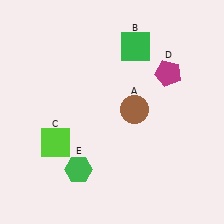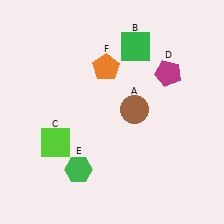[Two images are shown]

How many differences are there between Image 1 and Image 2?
There is 1 difference between the two images.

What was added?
An orange pentagon (F) was added in Image 2.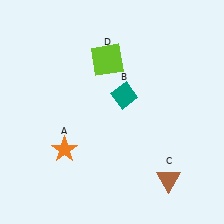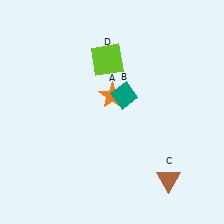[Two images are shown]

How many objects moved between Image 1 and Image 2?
1 object moved between the two images.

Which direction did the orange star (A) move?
The orange star (A) moved up.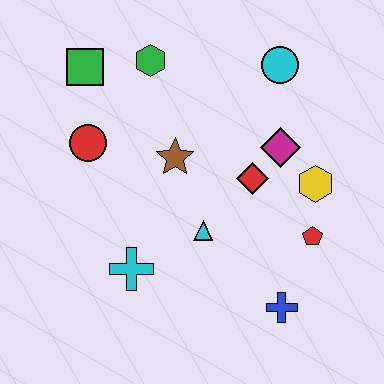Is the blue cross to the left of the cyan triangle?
No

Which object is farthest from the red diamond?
The green square is farthest from the red diamond.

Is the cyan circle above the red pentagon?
Yes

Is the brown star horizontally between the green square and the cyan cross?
No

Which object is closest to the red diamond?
The magenta diamond is closest to the red diamond.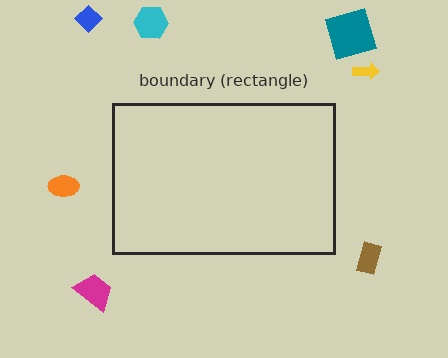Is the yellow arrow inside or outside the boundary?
Outside.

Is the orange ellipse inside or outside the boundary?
Outside.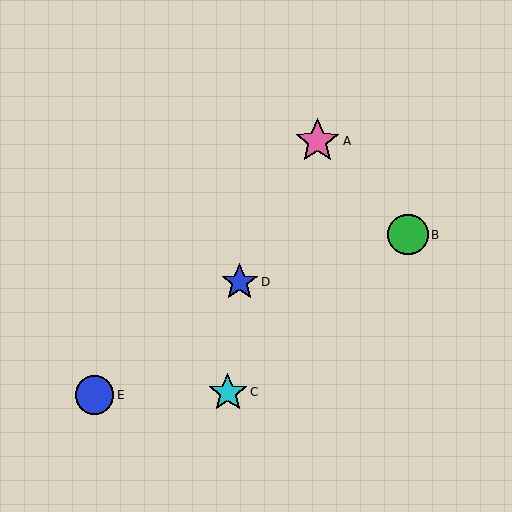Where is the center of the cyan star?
The center of the cyan star is at (228, 392).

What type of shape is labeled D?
Shape D is a blue star.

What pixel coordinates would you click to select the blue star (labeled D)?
Click at (240, 282) to select the blue star D.